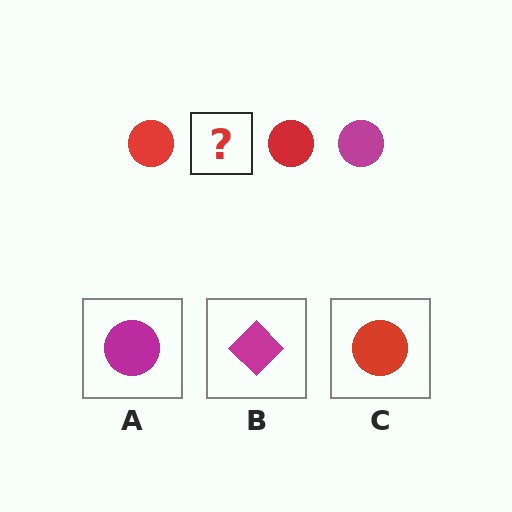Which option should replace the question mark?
Option A.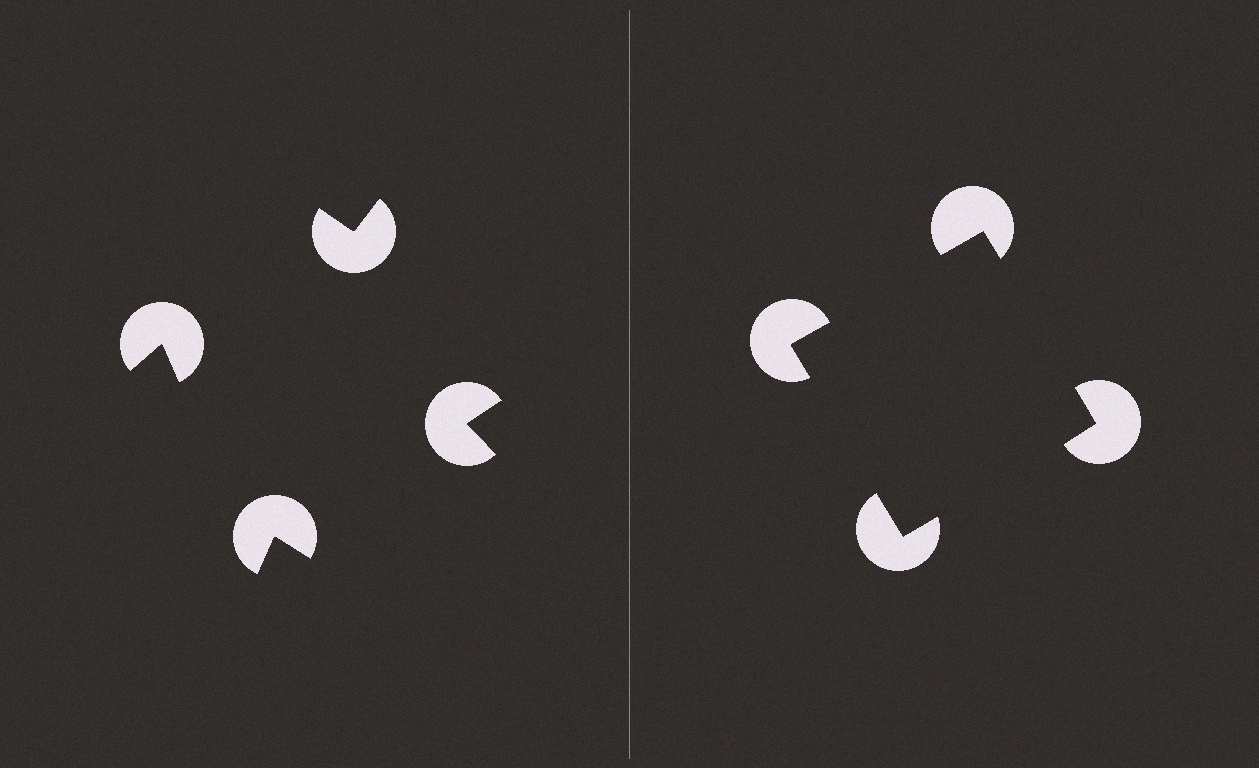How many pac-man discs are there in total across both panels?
8 — 4 on each side.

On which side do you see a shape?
An illusory square appears on the right side. On the left side the wedge cuts are rotated, so no coherent shape forms.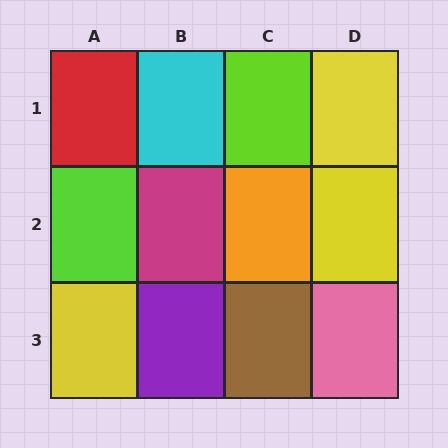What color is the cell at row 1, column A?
Red.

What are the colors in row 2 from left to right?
Lime, magenta, orange, yellow.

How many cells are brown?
1 cell is brown.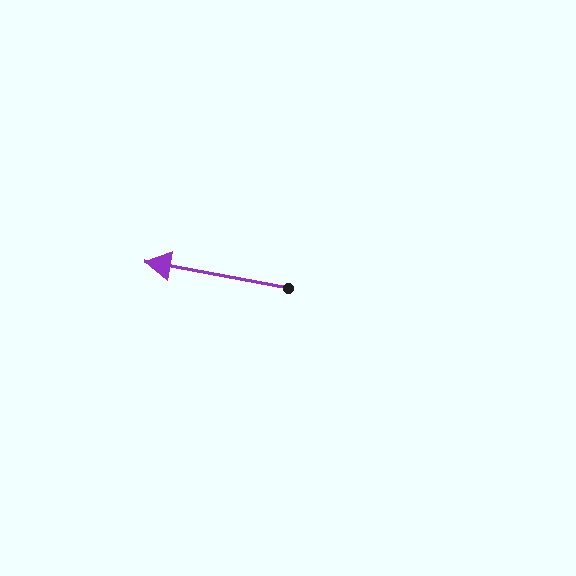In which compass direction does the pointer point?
West.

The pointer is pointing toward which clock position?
Roughly 9 o'clock.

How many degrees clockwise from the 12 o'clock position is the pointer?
Approximately 281 degrees.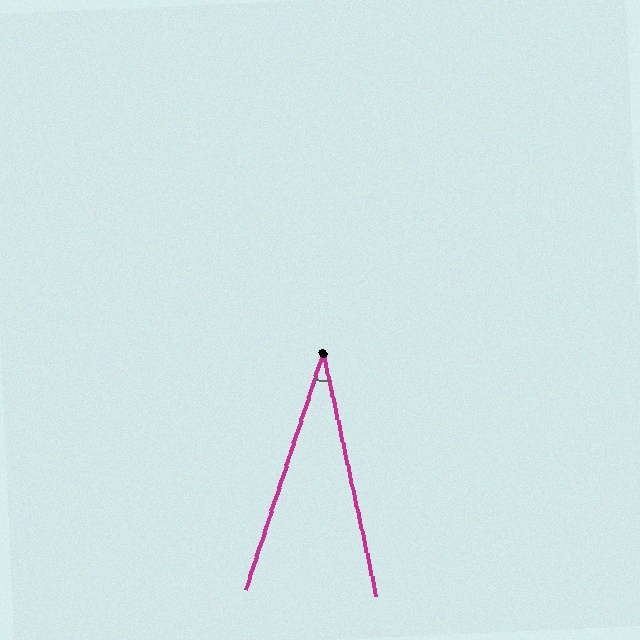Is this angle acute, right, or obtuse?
It is acute.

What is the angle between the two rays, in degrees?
Approximately 30 degrees.